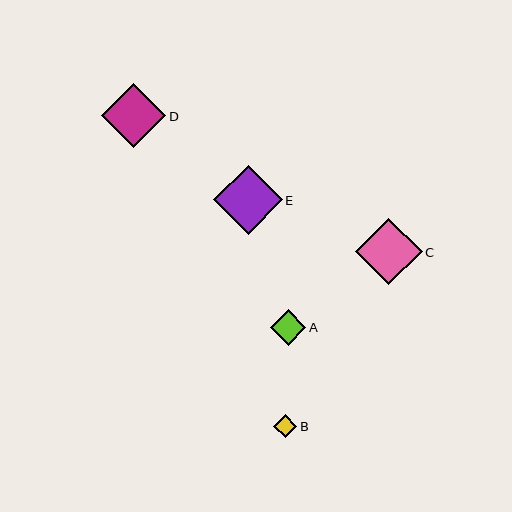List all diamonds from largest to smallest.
From largest to smallest: E, C, D, A, B.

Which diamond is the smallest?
Diamond B is the smallest with a size of approximately 23 pixels.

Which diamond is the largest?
Diamond E is the largest with a size of approximately 69 pixels.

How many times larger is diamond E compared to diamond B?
Diamond E is approximately 3.0 times the size of diamond B.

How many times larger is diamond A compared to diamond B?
Diamond A is approximately 1.5 times the size of diamond B.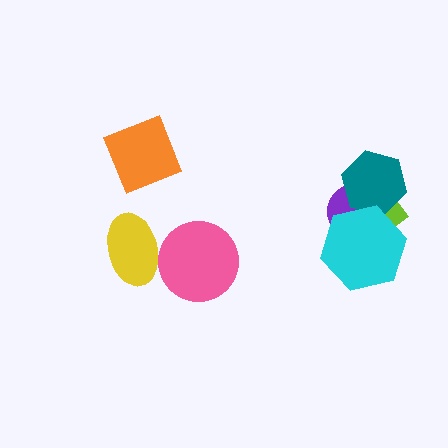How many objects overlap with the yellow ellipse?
1 object overlaps with the yellow ellipse.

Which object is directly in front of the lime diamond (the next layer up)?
The purple circle is directly in front of the lime diamond.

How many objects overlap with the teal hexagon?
3 objects overlap with the teal hexagon.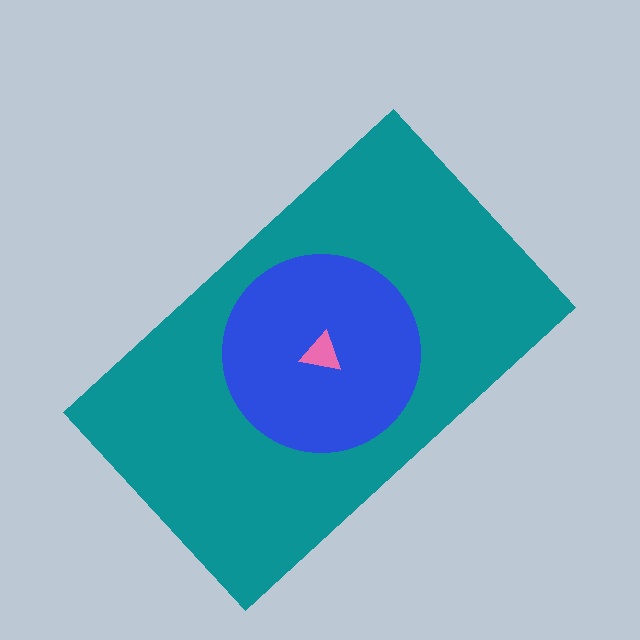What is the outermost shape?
The teal rectangle.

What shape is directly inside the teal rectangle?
The blue circle.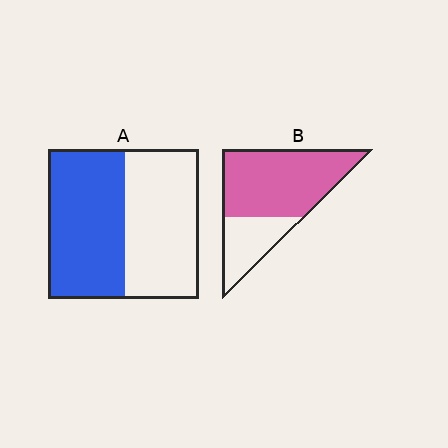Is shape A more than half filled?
Roughly half.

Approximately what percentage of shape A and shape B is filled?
A is approximately 50% and B is approximately 70%.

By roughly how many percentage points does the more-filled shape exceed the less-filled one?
By roughly 20 percentage points (B over A).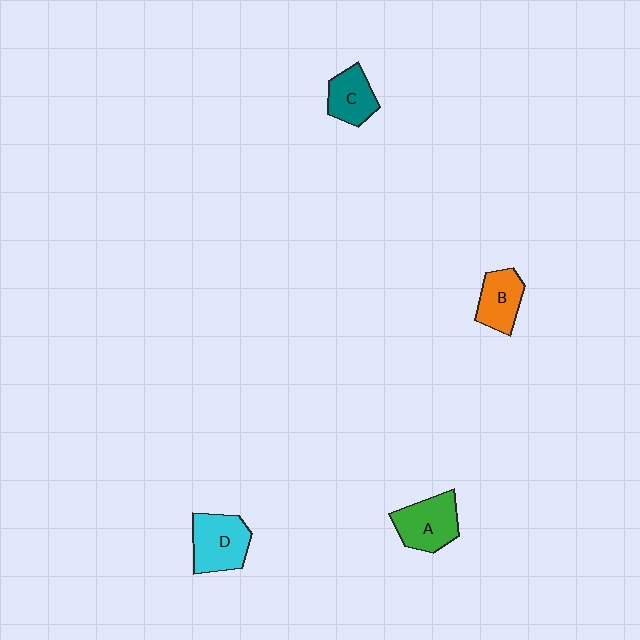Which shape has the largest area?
Shape D (cyan).